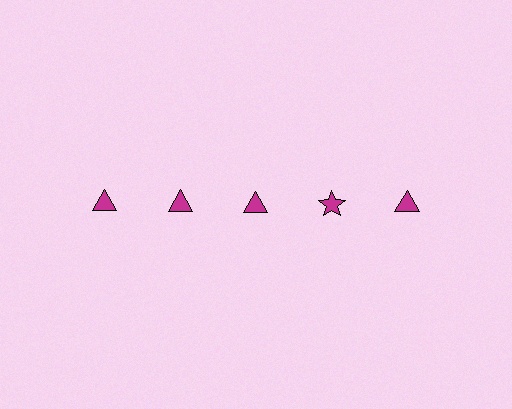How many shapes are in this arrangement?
There are 5 shapes arranged in a grid pattern.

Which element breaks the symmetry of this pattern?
The magenta star in the top row, second from right column breaks the symmetry. All other shapes are magenta triangles.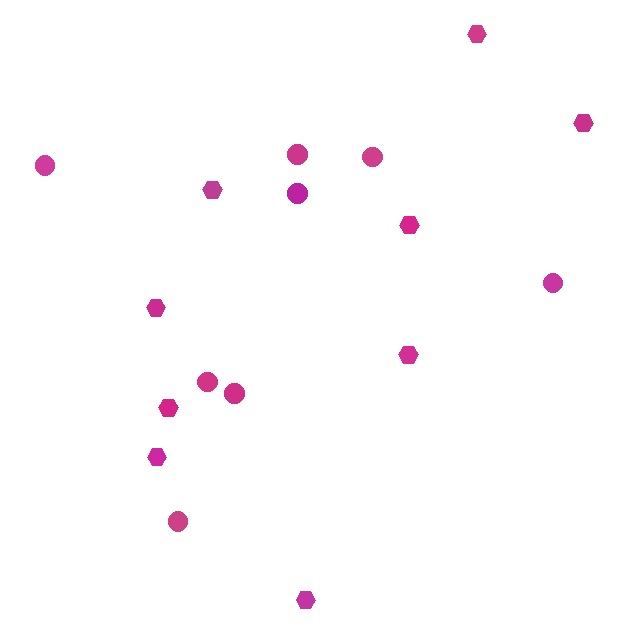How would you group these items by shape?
There are 2 groups: one group of hexagons (9) and one group of circles (8).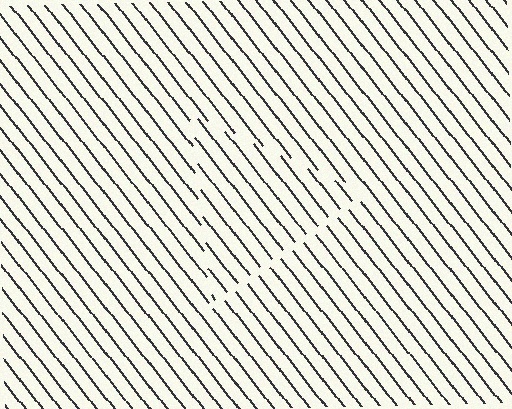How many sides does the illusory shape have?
3 sides — the line-ends trace a triangle.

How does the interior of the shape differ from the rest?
The interior of the shape contains the same grating, shifted by half a period — the contour is defined by the phase discontinuity where line-ends from the inner and outer gratings abut.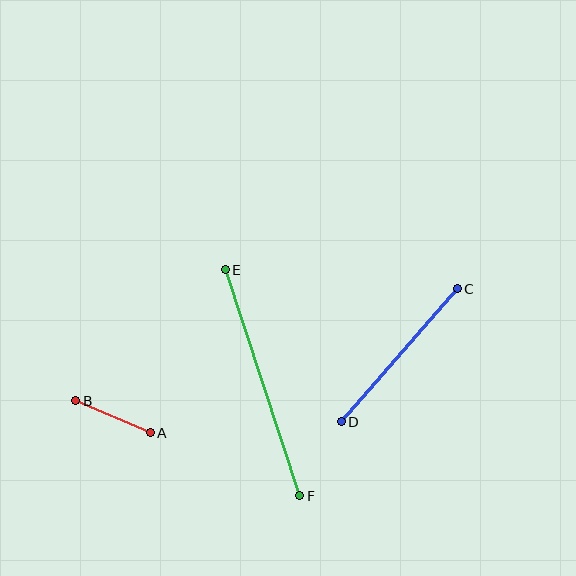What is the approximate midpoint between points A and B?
The midpoint is at approximately (113, 417) pixels.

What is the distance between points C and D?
The distance is approximately 177 pixels.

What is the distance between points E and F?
The distance is approximately 238 pixels.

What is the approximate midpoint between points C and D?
The midpoint is at approximately (399, 355) pixels.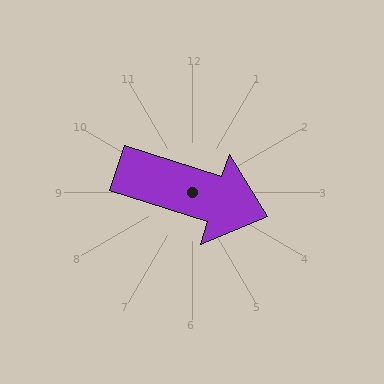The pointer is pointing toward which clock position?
Roughly 4 o'clock.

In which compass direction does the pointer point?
East.